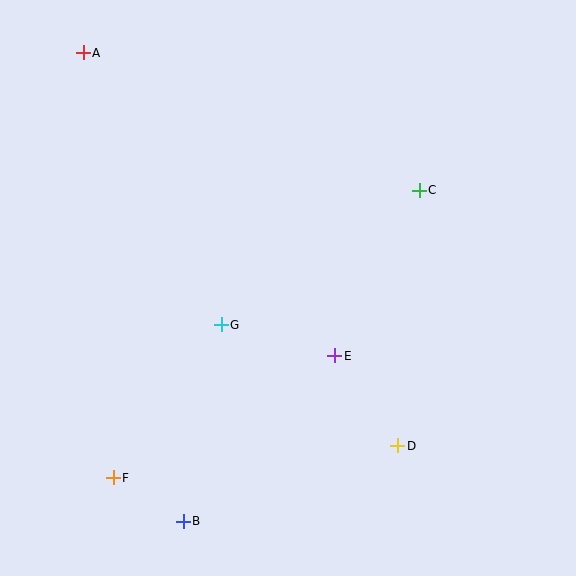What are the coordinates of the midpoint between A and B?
The midpoint between A and B is at (133, 287).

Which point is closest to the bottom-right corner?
Point D is closest to the bottom-right corner.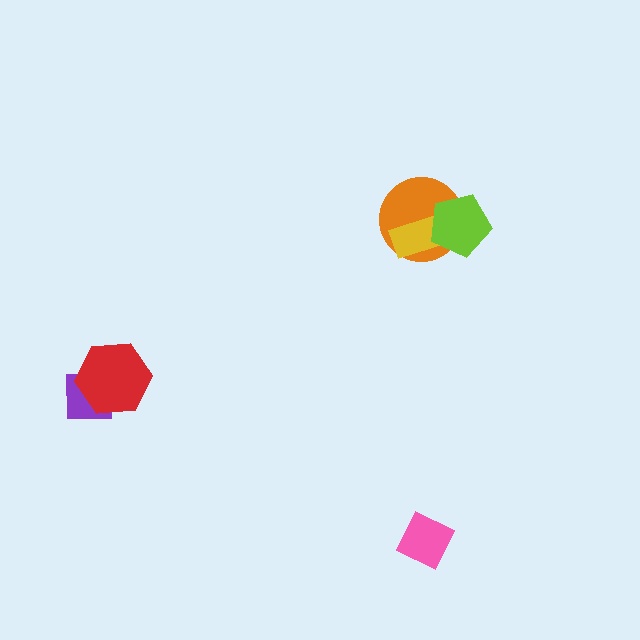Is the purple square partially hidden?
Yes, it is partially covered by another shape.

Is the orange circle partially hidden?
Yes, it is partially covered by another shape.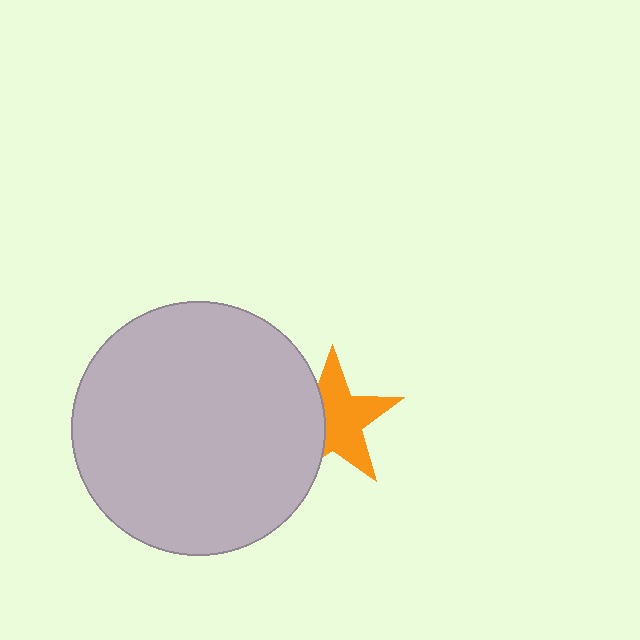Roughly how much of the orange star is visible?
About half of it is visible (roughly 63%).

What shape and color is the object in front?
The object in front is a light gray circle.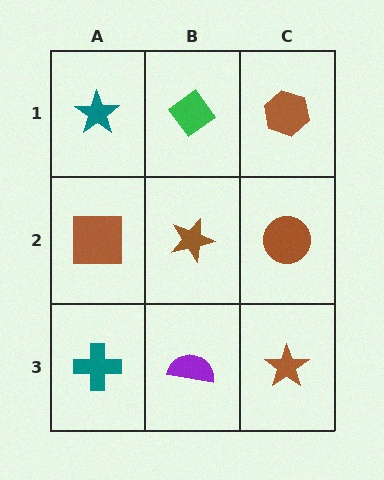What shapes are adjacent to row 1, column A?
A brown square (row 2, column A), a green diamond (row 1, column B).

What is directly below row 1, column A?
A brown square.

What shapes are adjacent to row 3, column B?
A brown star (row 2, column B), a teal cross (row 3, column A), a brown star (row 3, column C).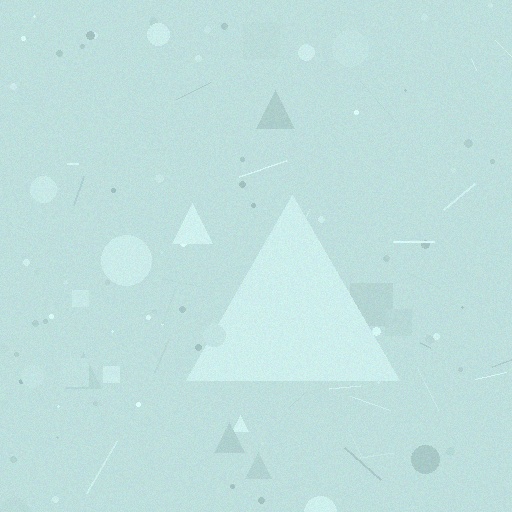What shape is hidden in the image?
A triangle is hidden in the image.